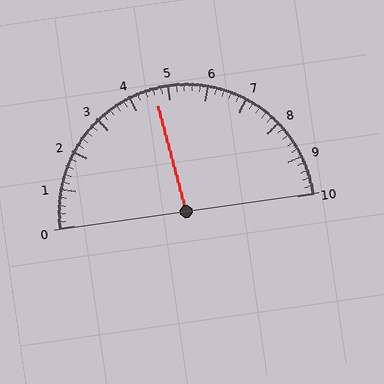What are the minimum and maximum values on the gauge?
The gauge ranges from 0 to 10.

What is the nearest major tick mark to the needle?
The nearest major tick mark is 5.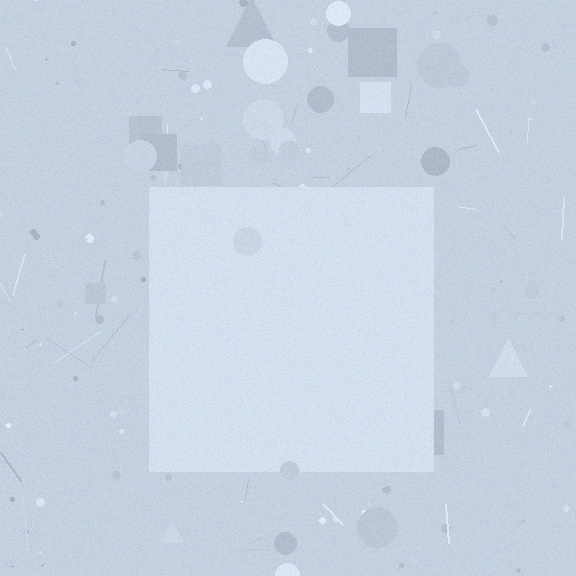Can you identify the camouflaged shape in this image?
The camouflaged shape is a square.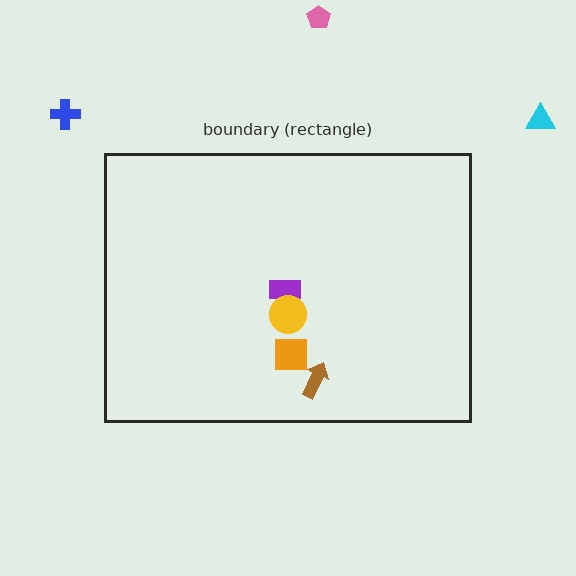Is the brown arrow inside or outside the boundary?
Inside.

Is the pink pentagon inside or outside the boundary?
Outside.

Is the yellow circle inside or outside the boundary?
Inside.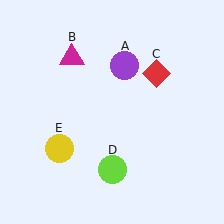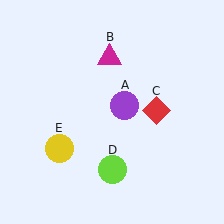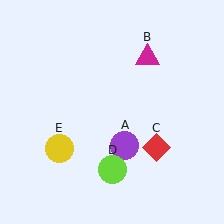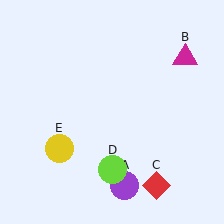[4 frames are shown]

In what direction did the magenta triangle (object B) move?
The magenta triangle (object B) moved right.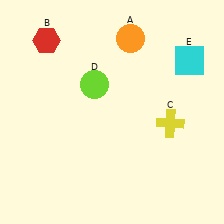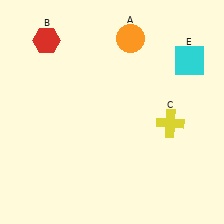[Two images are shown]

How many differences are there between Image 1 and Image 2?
There is 1 difference between the two images.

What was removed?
The lime circle (D) was removed in Image 2.